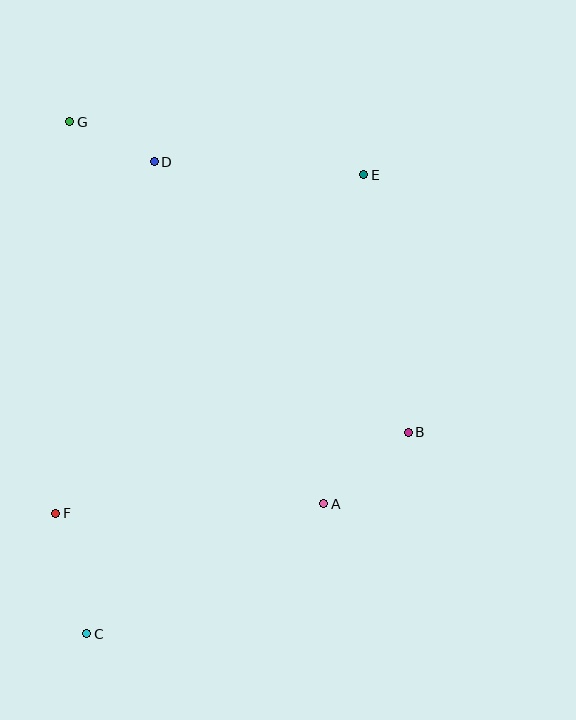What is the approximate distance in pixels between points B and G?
The distance between B and G is approximately 459 pixels.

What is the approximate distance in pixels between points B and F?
The distance between B and F is approximately 362 pixels.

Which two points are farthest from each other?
Points C and E are farthest from each other.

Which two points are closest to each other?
Points D and G are closest to each other.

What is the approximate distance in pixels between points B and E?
The distance between B and E is approximately 261 pixels.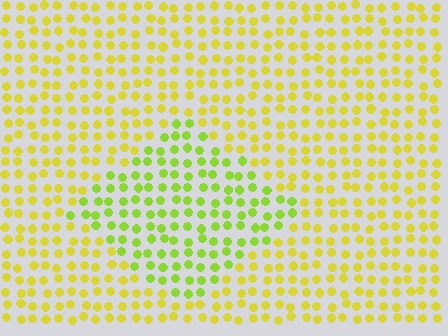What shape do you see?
I see a diamond.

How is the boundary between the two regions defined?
The boundary is defined purely by a slight shift in hue (about 30 degrees). Spacing, size, and orientation are identical on both sides.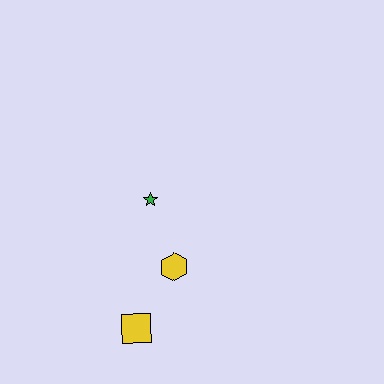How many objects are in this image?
There are 3 objects.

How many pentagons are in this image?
There are no pentagons.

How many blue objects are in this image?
There are no blue objects.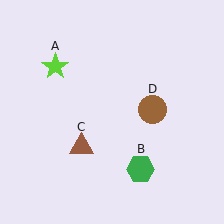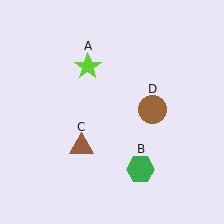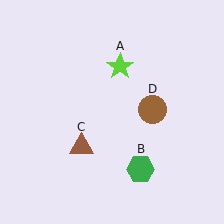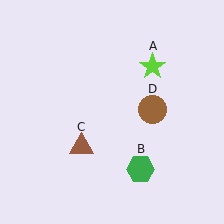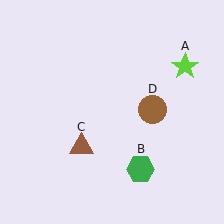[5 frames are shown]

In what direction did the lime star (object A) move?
The lime star (object A) moved right.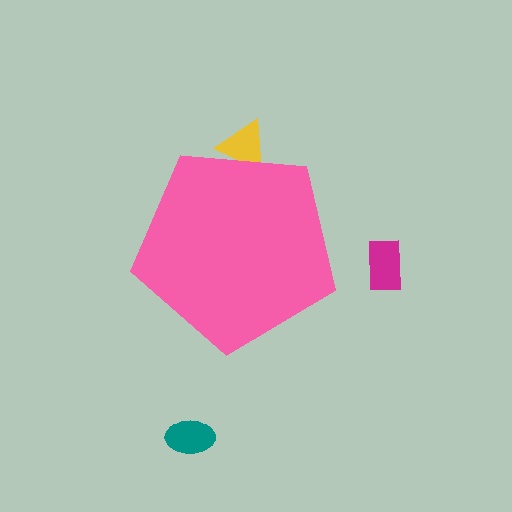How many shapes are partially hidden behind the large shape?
1 shape is partially hidden.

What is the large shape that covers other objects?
A pink pentagon.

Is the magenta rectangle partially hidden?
No, the magenta rectangle is fully visible.